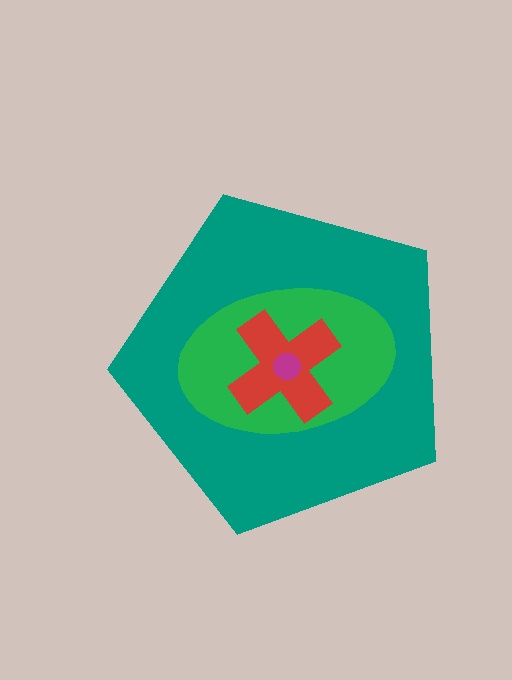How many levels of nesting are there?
4.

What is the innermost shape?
The magenta circle.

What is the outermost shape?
The teal pentagon.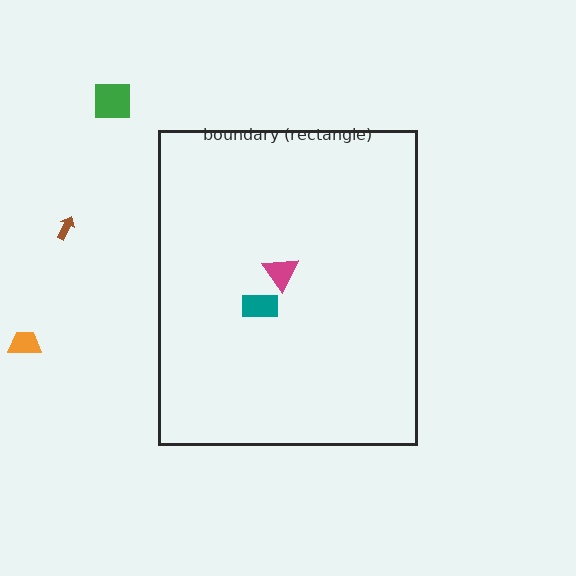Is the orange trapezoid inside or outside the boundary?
Outside.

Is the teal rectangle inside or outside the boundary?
Inside.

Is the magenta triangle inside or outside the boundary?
Inside.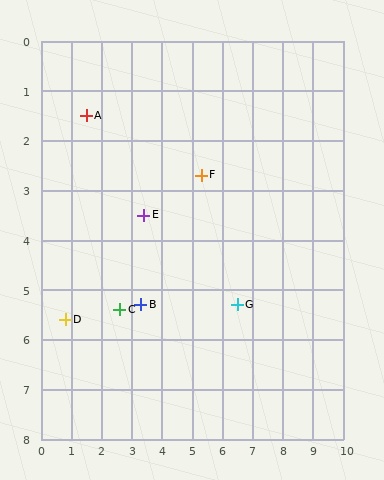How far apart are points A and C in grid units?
Points A and C are about 4.1 grid units apart.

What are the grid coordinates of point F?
Point F is at approximately (5.3, 2.7).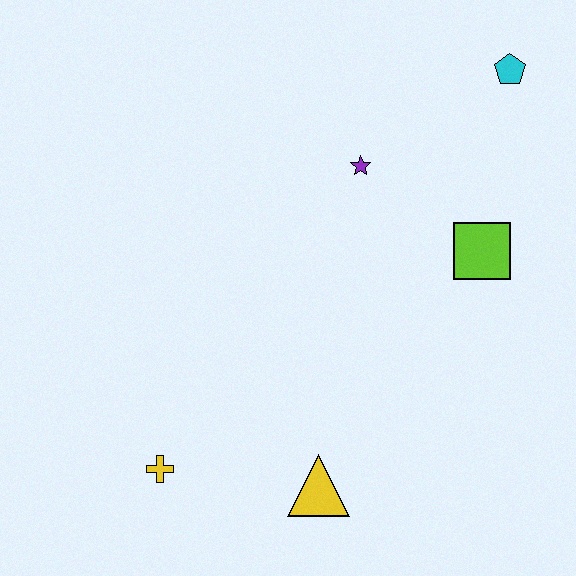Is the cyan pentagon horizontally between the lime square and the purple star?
No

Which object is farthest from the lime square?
The yellow cross is farthest from the lime square.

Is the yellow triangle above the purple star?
No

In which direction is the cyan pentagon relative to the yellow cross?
The cyan pentagon is above the yellow cross.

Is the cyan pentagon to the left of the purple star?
No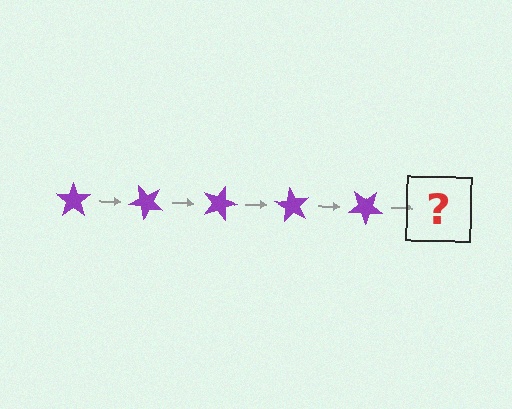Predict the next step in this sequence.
The next step is a purple star rotated 225 degrees.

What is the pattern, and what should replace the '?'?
The pattern is that the star rotates 45 degrees each step. The '?' should be a purple star rotated 225 degrees.